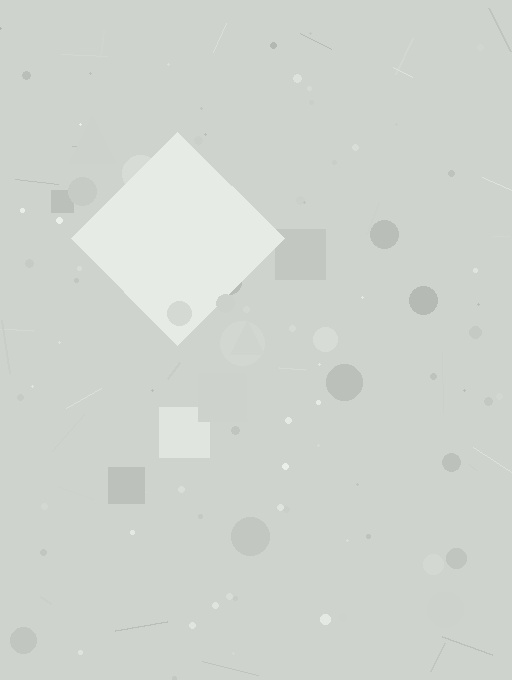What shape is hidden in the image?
A diamond is hidden in the image.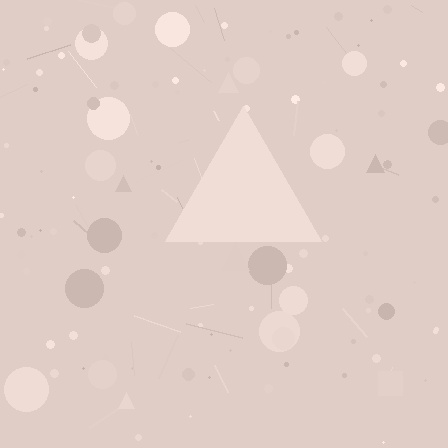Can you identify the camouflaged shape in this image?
The camouflaged shape is a triangle.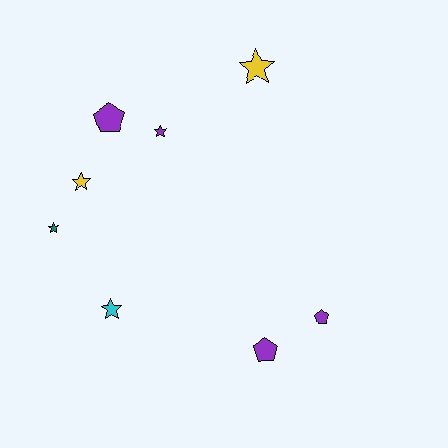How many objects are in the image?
There are 8 objects.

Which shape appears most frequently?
Star, with 5 objects.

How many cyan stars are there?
There is 1 cyan star.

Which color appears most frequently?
Purple, with 4 objects.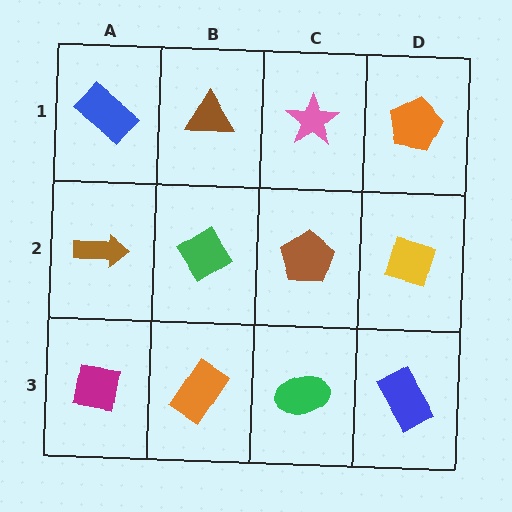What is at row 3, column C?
A green ellipse.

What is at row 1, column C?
A pink star.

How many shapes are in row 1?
4 shapes.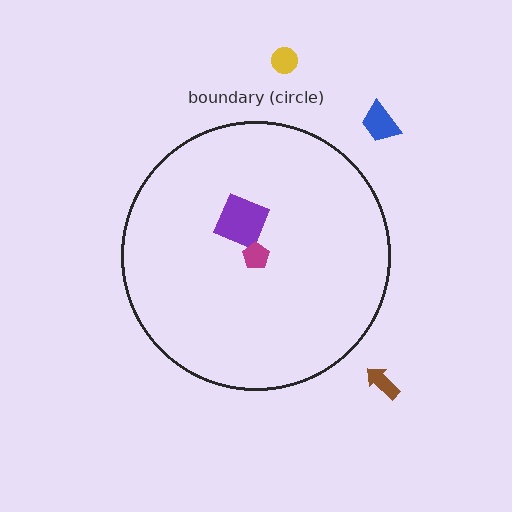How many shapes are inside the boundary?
2 inside, 3 outside.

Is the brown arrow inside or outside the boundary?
Outside.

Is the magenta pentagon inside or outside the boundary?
Inside.